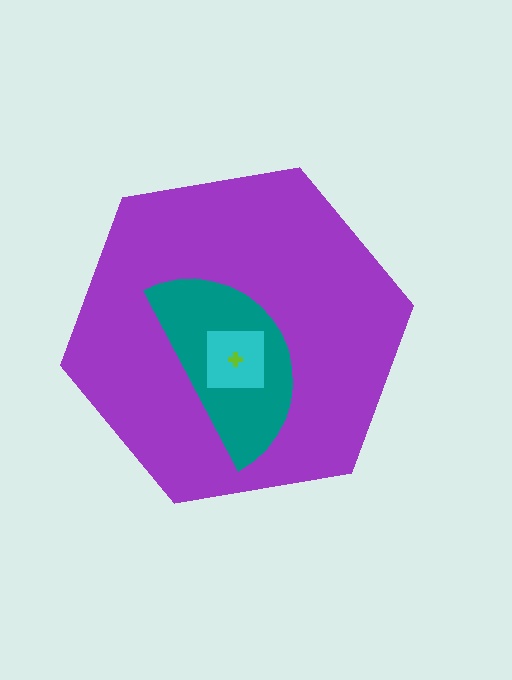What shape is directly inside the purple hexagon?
The teal semicircle.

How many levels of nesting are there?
4.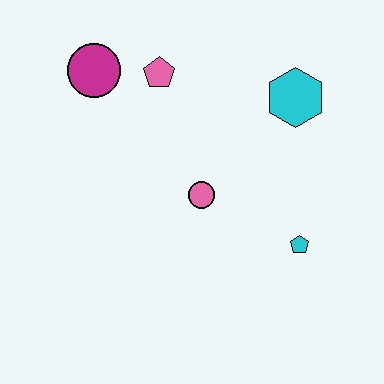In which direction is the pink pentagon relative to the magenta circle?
The pink pentagon is to the right of the magenta circle.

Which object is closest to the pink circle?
The cyan pentagon is closest to the pink circle.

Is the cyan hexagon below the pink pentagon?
Yes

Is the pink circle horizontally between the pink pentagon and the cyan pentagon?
Yes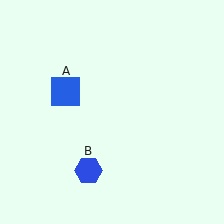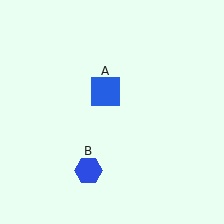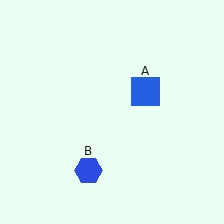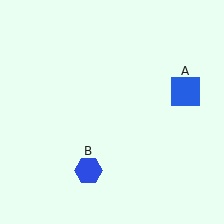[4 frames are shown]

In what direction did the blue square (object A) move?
The blue square (object A) moved right.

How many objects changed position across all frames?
1 object changed position: blue square (object A).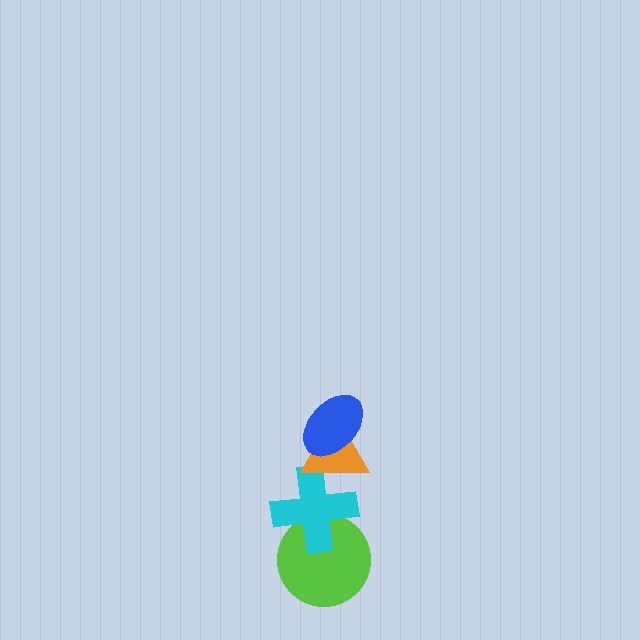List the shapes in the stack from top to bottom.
From top to bottom: the blue ellipse, the orange triangle, the cyan cross, the lime circle.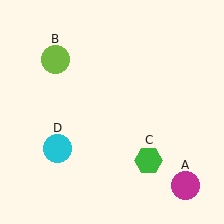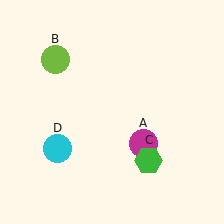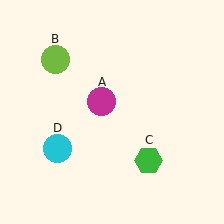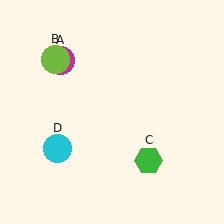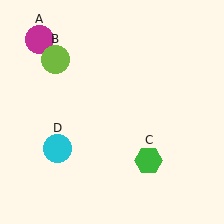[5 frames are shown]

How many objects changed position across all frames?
1 object changed position: magenta circle (object A).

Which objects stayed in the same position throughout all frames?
Lime circle (object B) and green hexagon (object C) and cyan circle (object D) remained stationary.